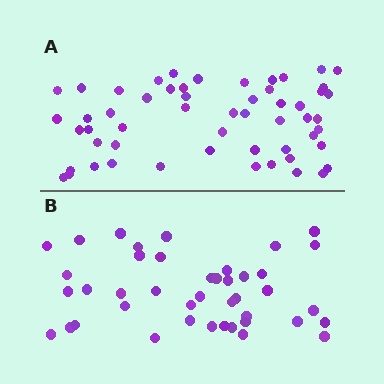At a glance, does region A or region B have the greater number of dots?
Region A (the top region) has more dots.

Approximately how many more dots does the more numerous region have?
Region A has approximately 15 more dots than region B.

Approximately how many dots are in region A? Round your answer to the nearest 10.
About 60 dots. (The exact count is 55, which rounds to 60.)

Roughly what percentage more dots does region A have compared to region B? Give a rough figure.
About 30% more.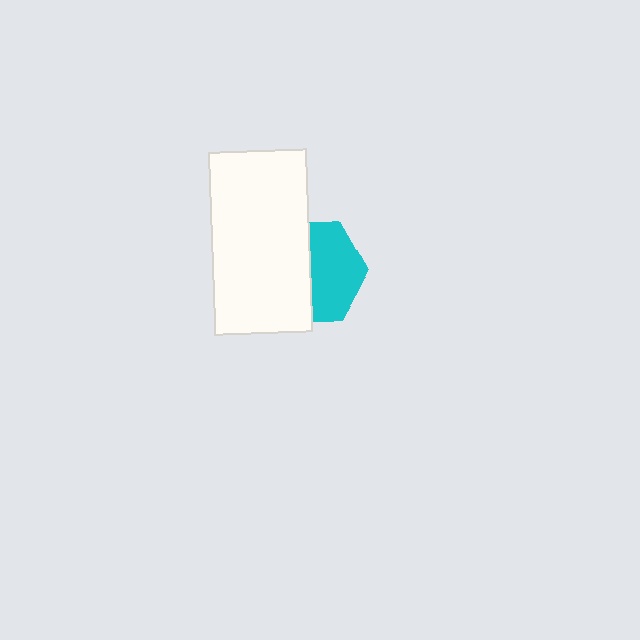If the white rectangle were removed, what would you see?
You would see the complete cyan hexagon.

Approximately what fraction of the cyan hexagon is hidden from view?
Roughly 50% of the cyan hexagon is hidden behind the white rectangle.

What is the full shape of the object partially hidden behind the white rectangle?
The partially hidden object is a cyan hexagon.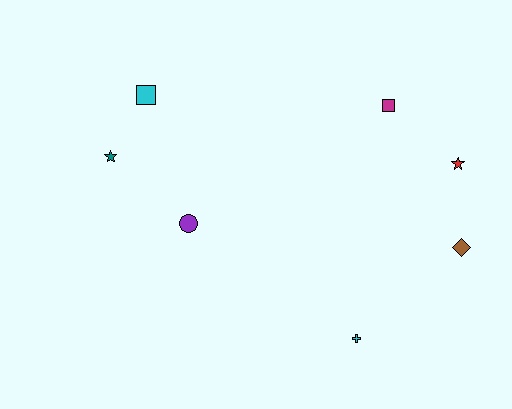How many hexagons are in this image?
There are no hexagons.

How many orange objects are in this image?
There are no orange objects.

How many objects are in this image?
There are 7 objects.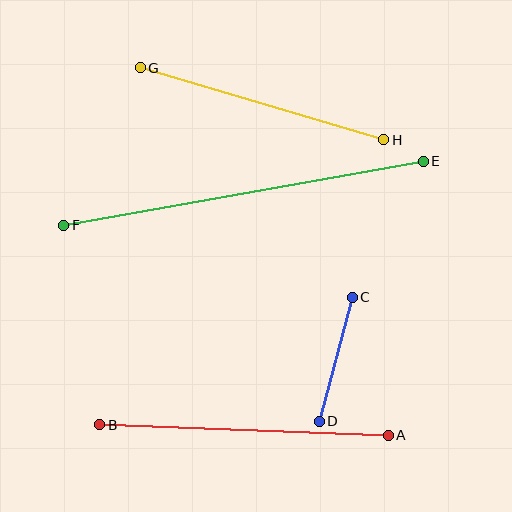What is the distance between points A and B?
The distance is approximately 289 pixels.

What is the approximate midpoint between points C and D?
The midpoint is at approximately (336, 359) pixels.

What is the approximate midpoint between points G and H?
The midpoint is at approximately (262, 104) pixels.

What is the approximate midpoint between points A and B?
The midpoint is at approximately (244, 430) pixels.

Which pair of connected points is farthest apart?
Points E and F are farthest apart.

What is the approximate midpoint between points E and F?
The midpoint is at approximately (243, 193) pixels.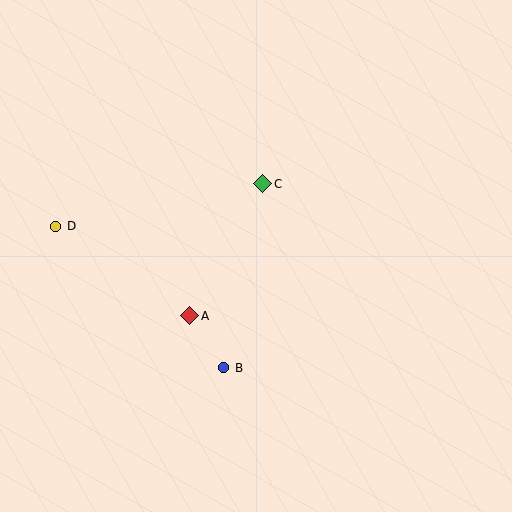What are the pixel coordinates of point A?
Point A is at (190, 316).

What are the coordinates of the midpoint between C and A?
The midpoint between C and A is at (226, 250).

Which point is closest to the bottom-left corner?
Point B is closest to the bottom-left corner.